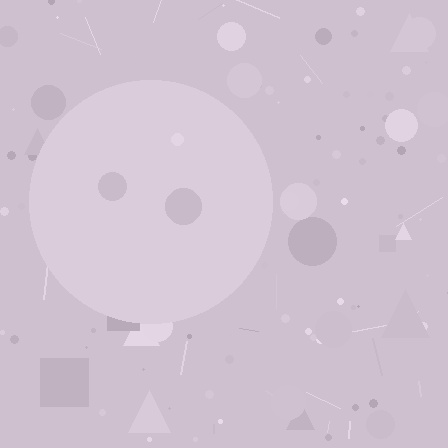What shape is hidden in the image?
A circle is hidden in the image.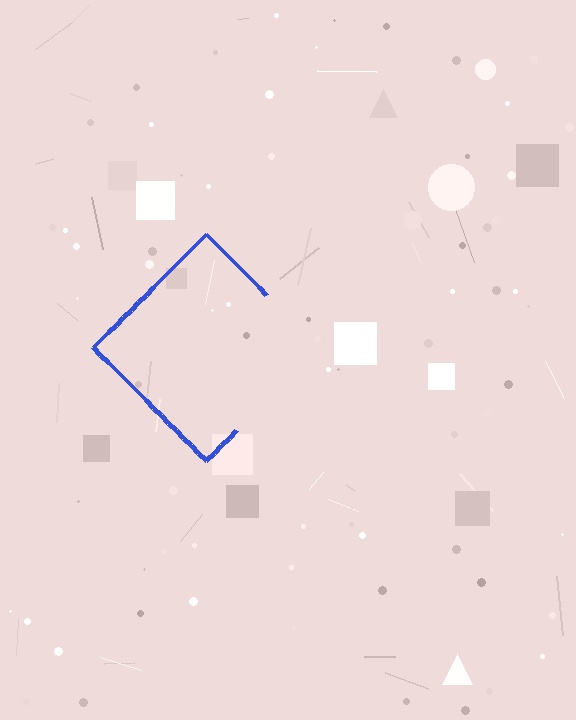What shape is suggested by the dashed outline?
The dashed outline suggests a diamond.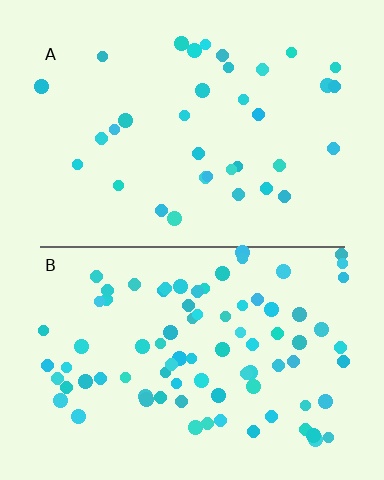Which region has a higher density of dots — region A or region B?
B (the bottom).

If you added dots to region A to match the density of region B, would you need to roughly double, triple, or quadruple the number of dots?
Approximately double.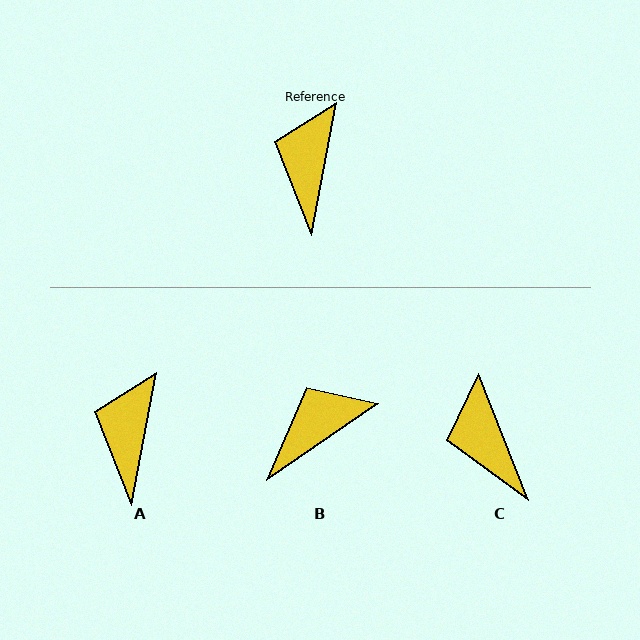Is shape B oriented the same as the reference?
No, it is off by about 45 degrees.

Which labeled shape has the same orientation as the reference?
A.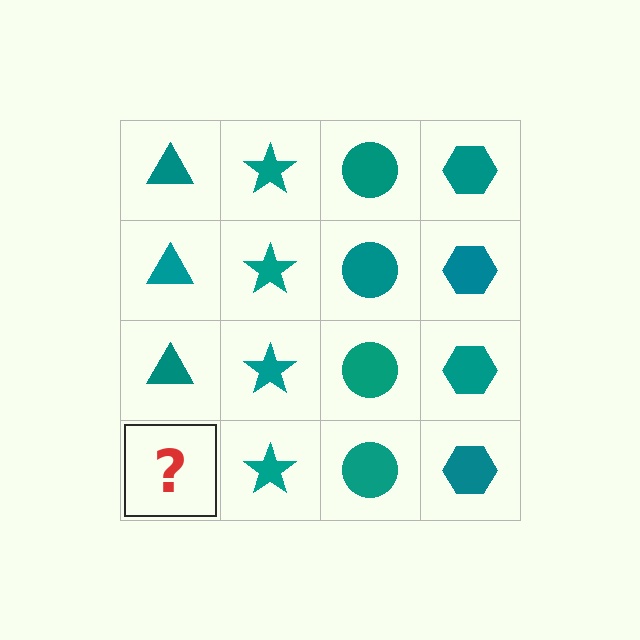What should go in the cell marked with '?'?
The missing cell should contain a teal triangle.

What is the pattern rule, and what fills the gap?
The rule is that each column has a consistent shape. The gap should be filled with a teal triangle.